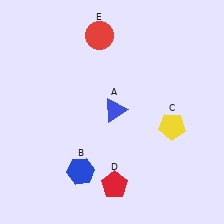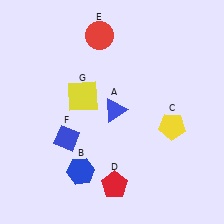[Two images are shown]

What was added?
A blue diamond (F), a yellow square (G) were added in Image 2.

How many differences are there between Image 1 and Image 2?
There are 2 differences between the two images.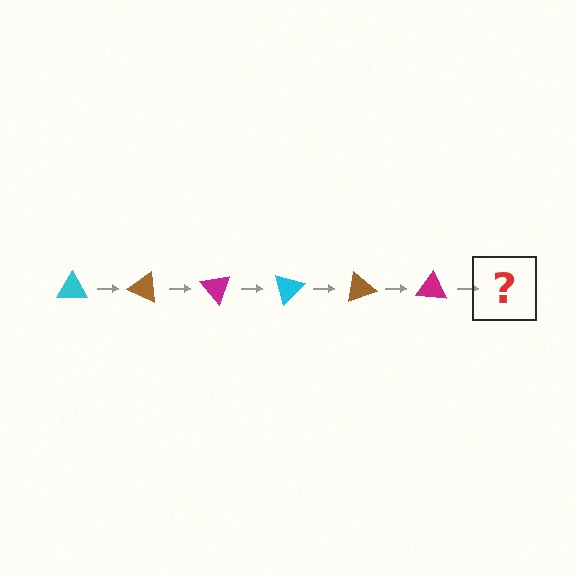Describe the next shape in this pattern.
It should be a cyan triangle, rotated 150 degrees from the start.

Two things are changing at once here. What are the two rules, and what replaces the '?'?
The two rules are that it rotates 25 degrees each step and the color cycles through cyan, brown, and magenta. The '?' should be a cyan triangle, rotated 150 degrees from the start.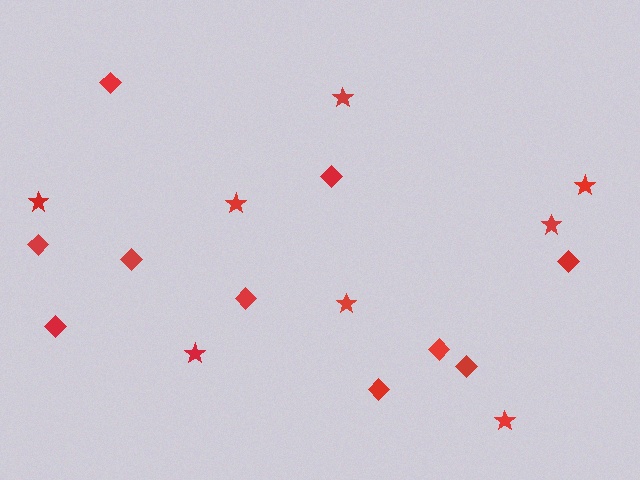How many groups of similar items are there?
There are 2 groups: one group of diamonds (10) and one group of stars (8).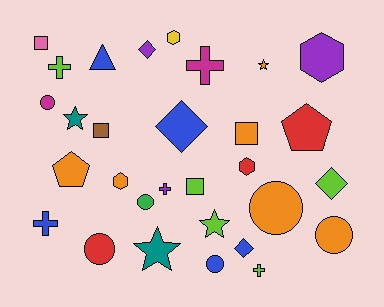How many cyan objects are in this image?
There are no cyan objects.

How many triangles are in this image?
There is 1 triangle.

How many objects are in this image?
There are 30 objects.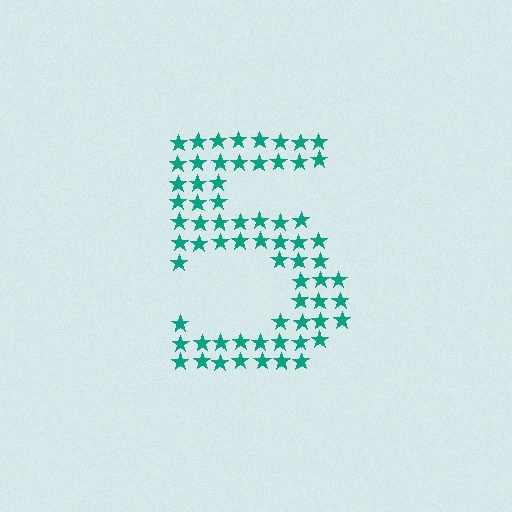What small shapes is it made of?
It is made of small stars.